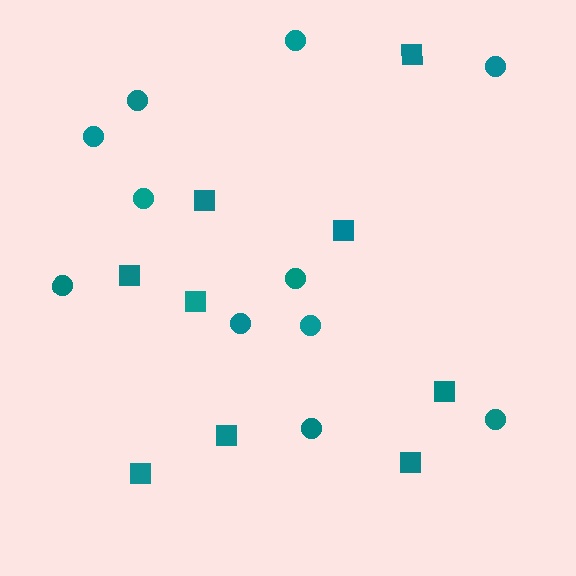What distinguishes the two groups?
There are 2 groups: one group of squares (9) and one group of circles (11).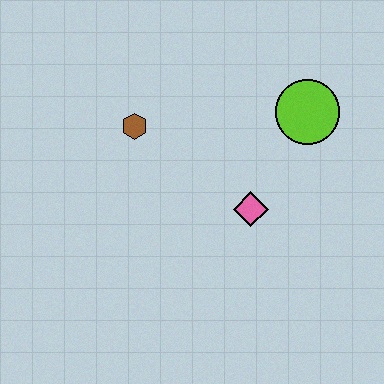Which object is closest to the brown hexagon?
The pink diamond is closest to the brown hexagon.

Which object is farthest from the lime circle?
The brown hexagon is farthest from the lime circle.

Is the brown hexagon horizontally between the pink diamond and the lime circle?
No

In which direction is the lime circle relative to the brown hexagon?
The lime circle is to the right of the brown hexagon.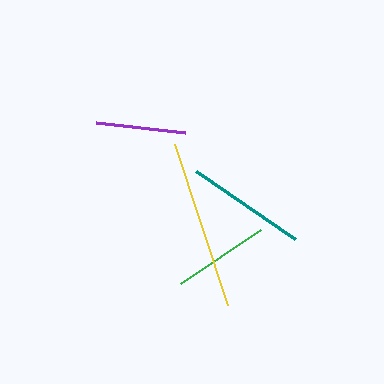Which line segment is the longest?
The yellow line is the longest at approximately 169 pixels.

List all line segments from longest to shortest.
From longest to shortest: yellow, teal, green, purple.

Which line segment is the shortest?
The purple line is the shortest at approximately 89 pixels.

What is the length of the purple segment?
The purple segment is approximately 89 pixels long.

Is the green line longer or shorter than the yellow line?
The yellow line is longer than the green line.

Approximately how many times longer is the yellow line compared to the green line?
The yellow line is approximately 1.7 times the length of the green line.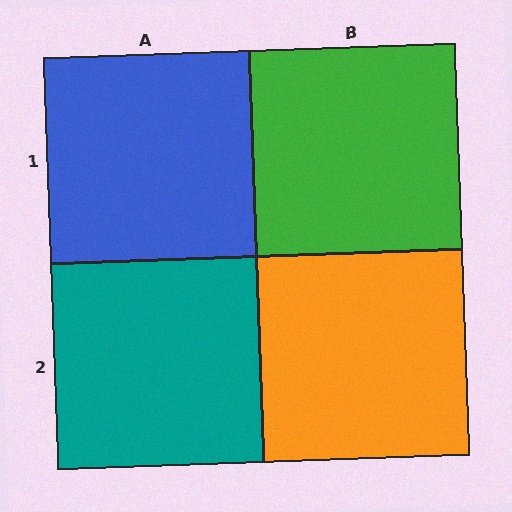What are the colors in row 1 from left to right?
Blue, green.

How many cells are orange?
1 cell is orange.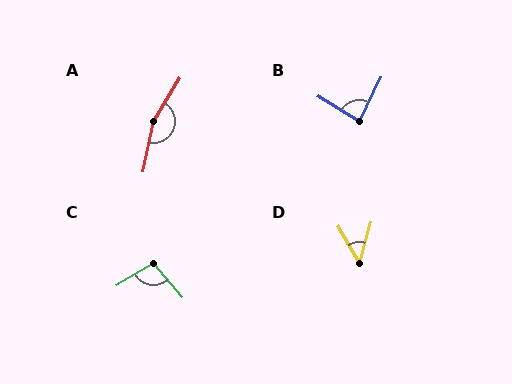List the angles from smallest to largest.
D (45°), B (84°), C (100°), A (160°).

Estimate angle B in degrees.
Approximately 84 degrees.